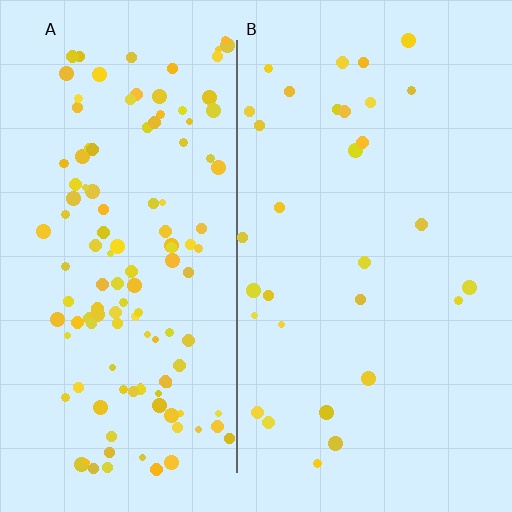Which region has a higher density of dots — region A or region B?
A (the left).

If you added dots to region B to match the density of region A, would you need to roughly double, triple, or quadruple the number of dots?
Approximately quadruple.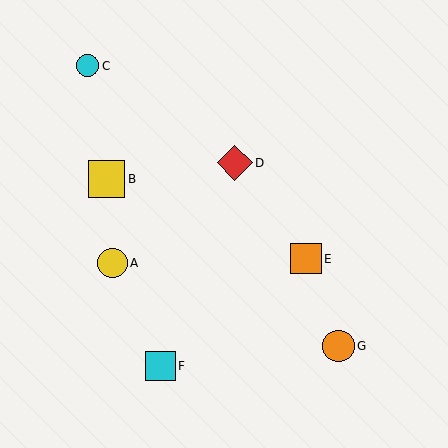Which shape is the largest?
The yellow square (labeled B) is the largest.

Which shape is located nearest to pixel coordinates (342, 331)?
The orange circle (labeled G) at (339, 346) is nearest to that location.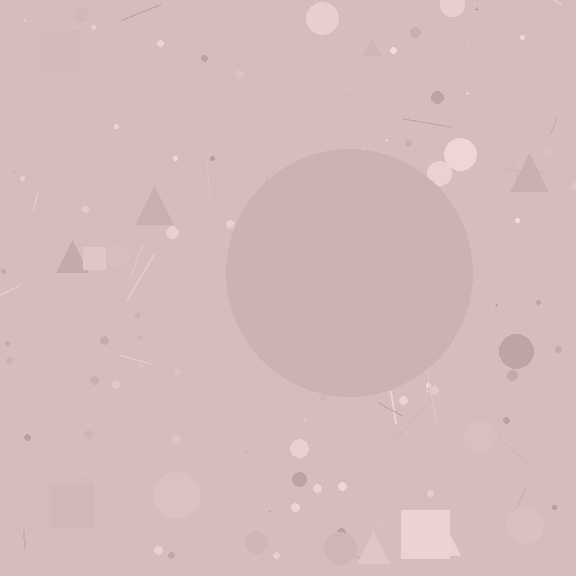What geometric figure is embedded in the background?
A circle is embedded in the background.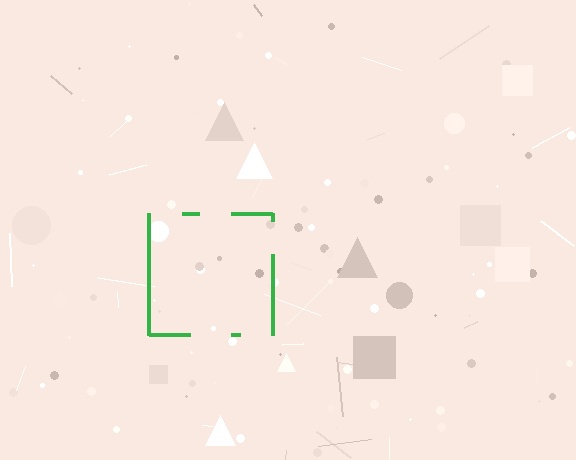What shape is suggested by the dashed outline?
The dashed outline suggests a square.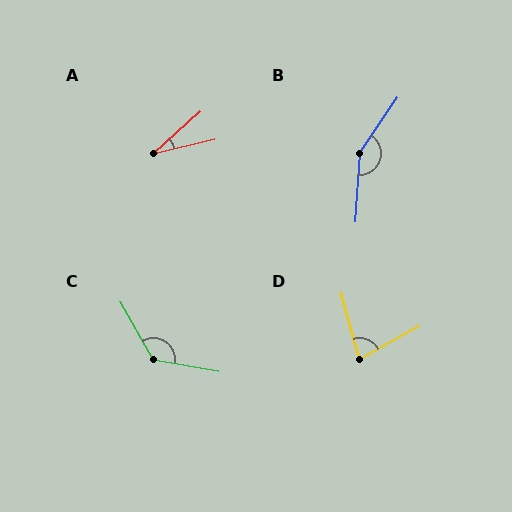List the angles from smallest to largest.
A (29°), D (76°), C (130°), B (149°).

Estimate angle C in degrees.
Approximately 130 degrees.